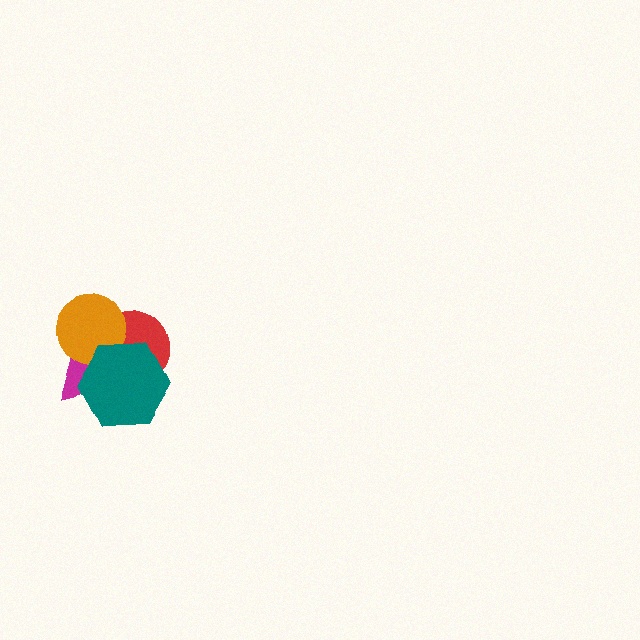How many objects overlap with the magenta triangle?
3 objects overlap with the magenta triangle.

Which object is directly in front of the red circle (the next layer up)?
The orange circle is directly in front of the red circle.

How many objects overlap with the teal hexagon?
3 objects overlap with the teal hexagon.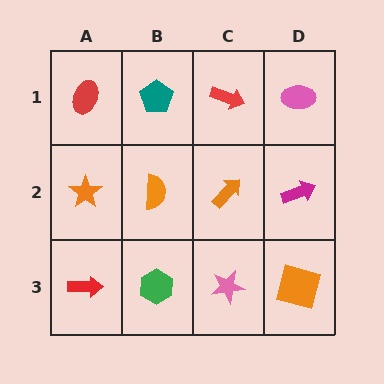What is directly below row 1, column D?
A magenta arrow.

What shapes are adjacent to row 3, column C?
An orange arrow (row 2, column C), a green hexagon (row 3, column B), an orange square (row 3, column D).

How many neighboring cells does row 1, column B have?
3.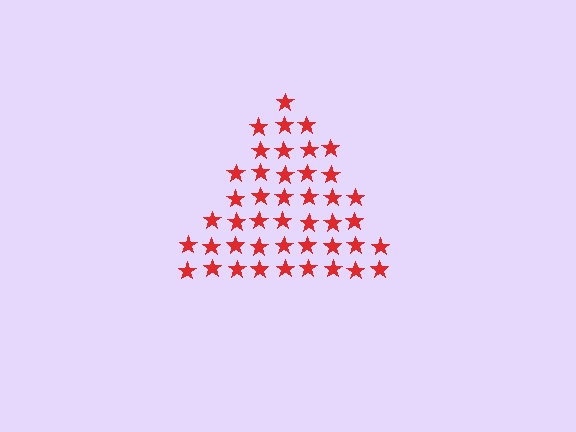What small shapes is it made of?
It is made of small stars.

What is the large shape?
The large shape is a triangle.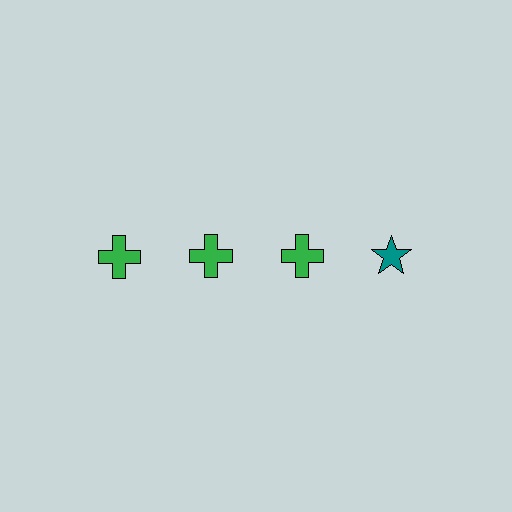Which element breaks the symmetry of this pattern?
The teal star in the top row, second from right column breaks the symmetry. All other shapes are green crosses.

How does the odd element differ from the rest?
It differs in both color (teal instead of green) and shape (star instead of cross).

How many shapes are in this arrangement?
There are 4 shapes arranged in a grid pattern.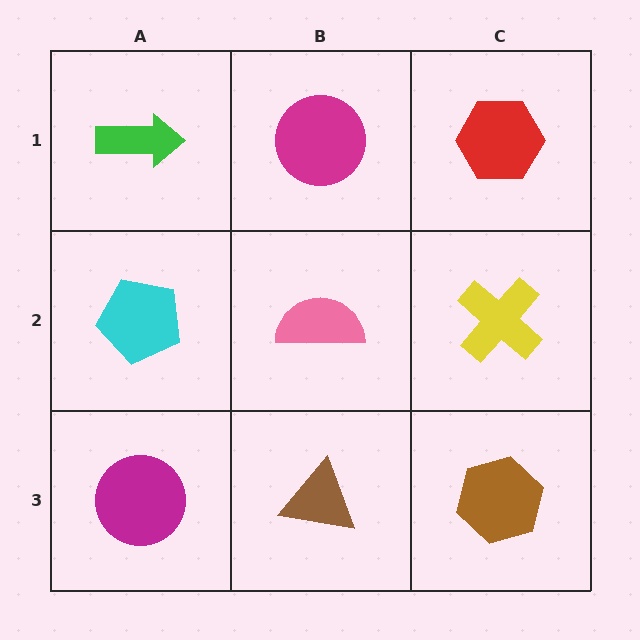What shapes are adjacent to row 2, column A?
A green arrow (row 1, column A), a magenta circle (row 3, column A), a pink semicircle (row 2, column B).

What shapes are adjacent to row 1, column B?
A pink semicircle (row 2, column B), a green arrow (row 1, column A), a red hexagon (row 1, column C).